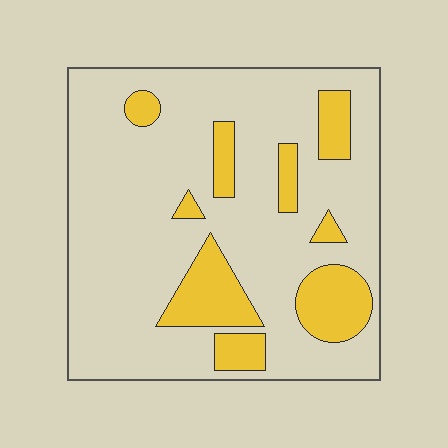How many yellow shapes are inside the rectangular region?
9.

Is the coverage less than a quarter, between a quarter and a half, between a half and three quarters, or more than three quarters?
Less than a quarter.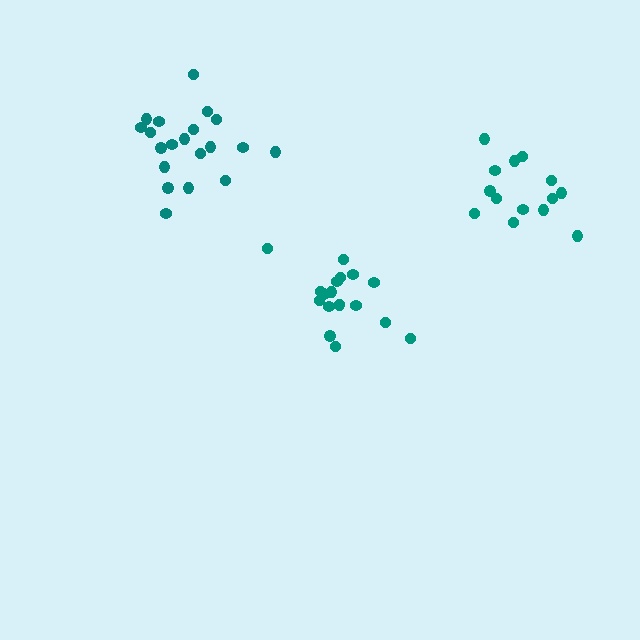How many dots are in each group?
Group 1: 18 dots, Group 2: 14 dots, Group 3: 20 dots (52 total).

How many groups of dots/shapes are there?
There are 3 groups.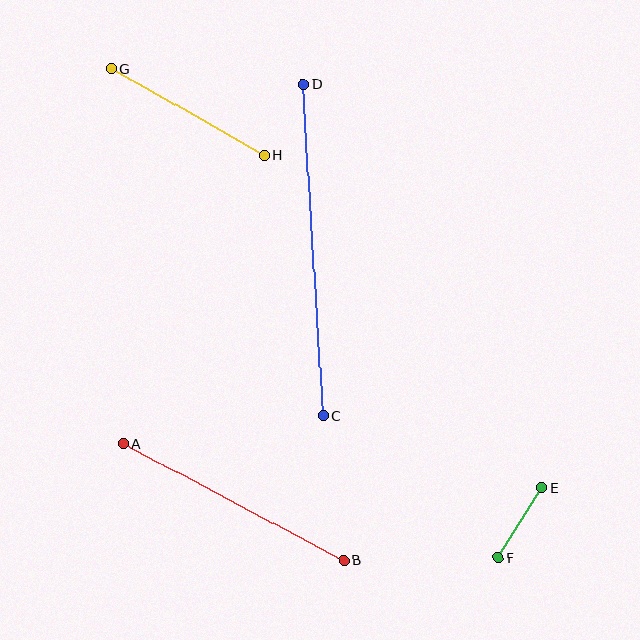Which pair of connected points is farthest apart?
Points C and D are farthest apart.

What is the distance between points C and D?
The distance is approximately 332 pixels.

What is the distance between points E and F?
The distance is approximately 82 pixels.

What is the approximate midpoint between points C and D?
The midpoint is at approximately (313, 250) pixels.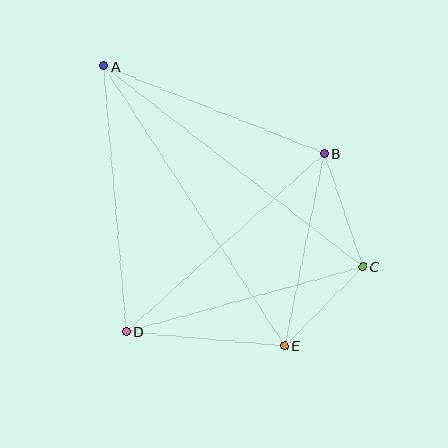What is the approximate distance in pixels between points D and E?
The distance between D and E is approximately 159 pixels.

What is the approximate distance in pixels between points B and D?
The distance between B and D is approximately 266 pixels.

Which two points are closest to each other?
Points C and E are closest to each other.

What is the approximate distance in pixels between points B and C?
The distance between B and C is approximately 119 pixels.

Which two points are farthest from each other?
Points A and E are farthest from each other.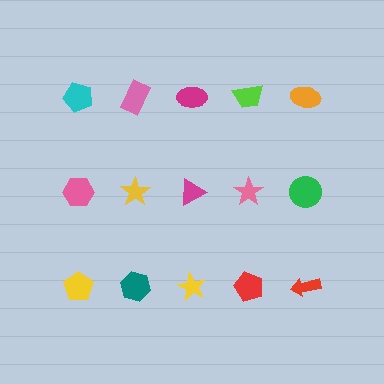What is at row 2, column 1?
A pink hexagon.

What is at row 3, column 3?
A yellow star.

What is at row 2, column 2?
A yellow star.